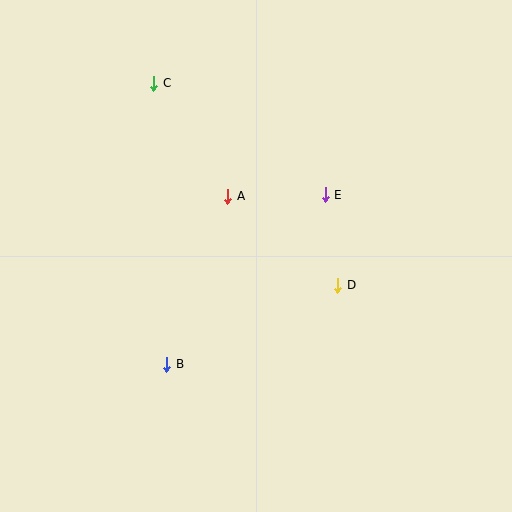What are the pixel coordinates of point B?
Point B is at (167, 364).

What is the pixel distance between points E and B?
The distance between E and B is 232 pixels.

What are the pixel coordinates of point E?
Point E is at (325, 195).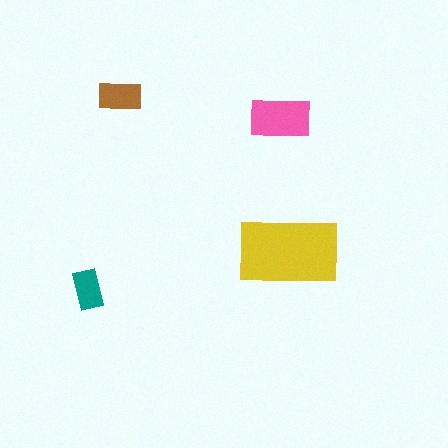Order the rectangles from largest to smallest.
the yellow one, the pink one, the brown one, the teal one.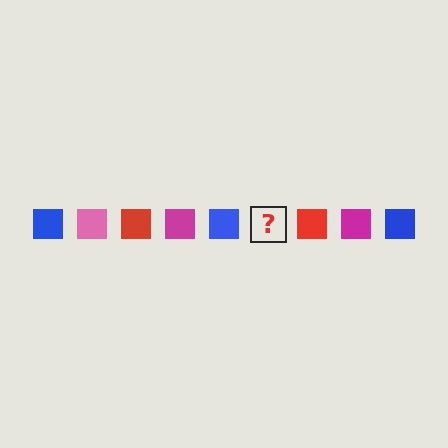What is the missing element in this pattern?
The missing element is a pink square.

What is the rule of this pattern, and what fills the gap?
The rule is that the pattern cycles through blue, pink, red, magenta squares. The gap should be filled with a pink square.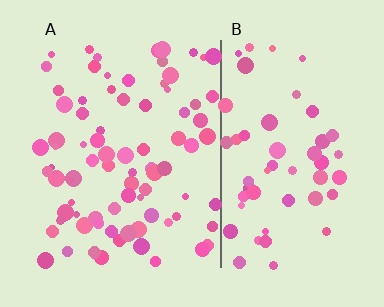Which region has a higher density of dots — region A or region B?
A (the left).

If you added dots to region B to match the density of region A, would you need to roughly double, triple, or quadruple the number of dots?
Approximately double.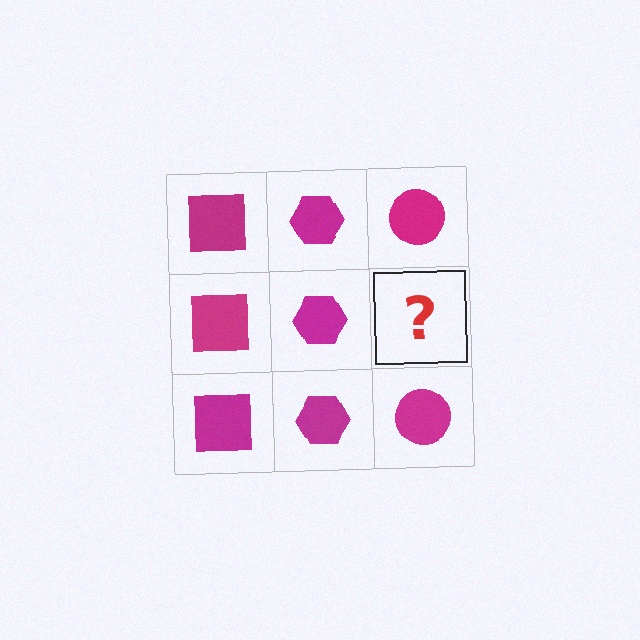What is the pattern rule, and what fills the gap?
The rule is that each column has a consistent shape. The gap should be filled with a magenta circle.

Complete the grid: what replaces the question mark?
The question mark should be replaced with a magenta circle.